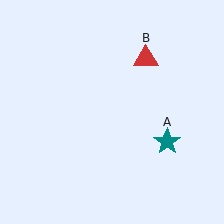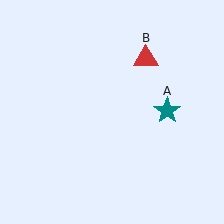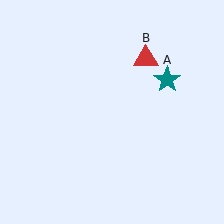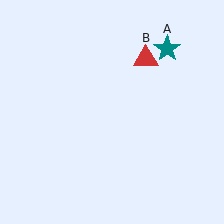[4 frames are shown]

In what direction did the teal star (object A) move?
The teal star (object A) moved up.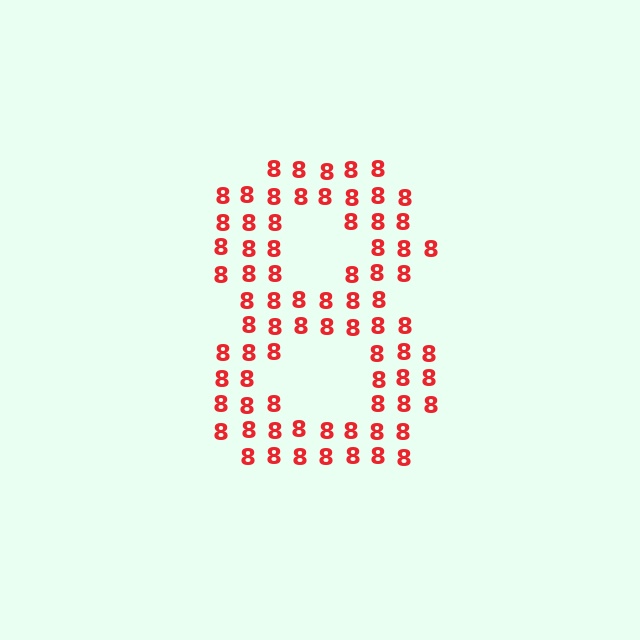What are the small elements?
The small elements are digit 8's.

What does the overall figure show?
The overall figure shows the digit 8.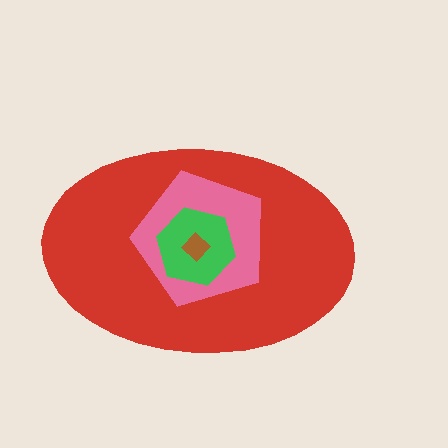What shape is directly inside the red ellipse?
The pink pentagon.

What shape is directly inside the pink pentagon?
The green hexagon.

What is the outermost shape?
The red ellipse.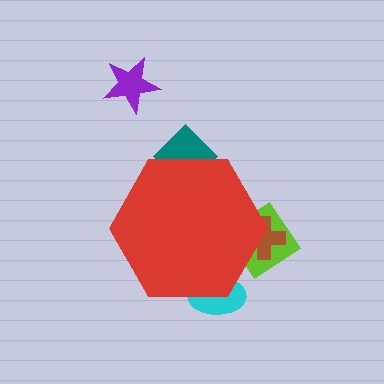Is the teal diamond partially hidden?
Yes, the teal diamond is partially hidden behind the red hexagon.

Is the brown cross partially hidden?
Yes, the brown cross is partially hidden behind the red hexagon.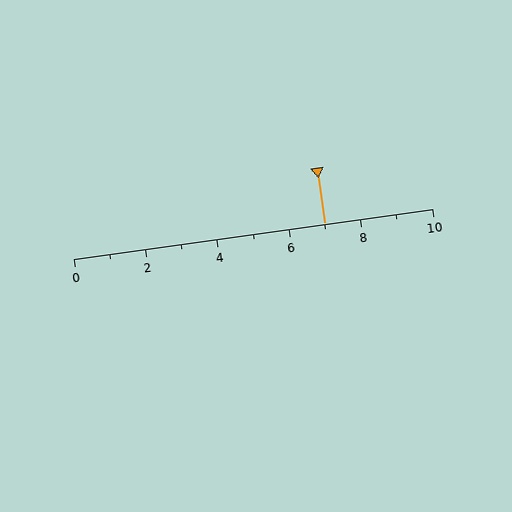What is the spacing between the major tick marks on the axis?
The major ticks are spaced 2 apart.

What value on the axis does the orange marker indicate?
The marker indicates approximately 7.